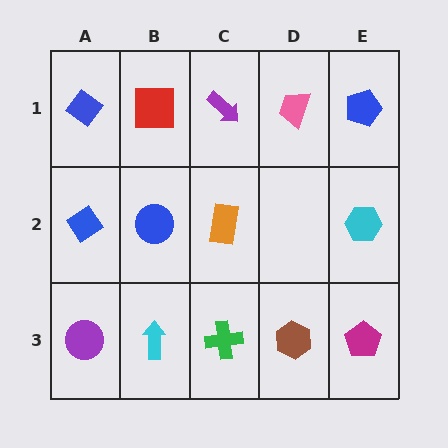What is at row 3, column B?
A cyan arrow.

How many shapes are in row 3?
5 shapes.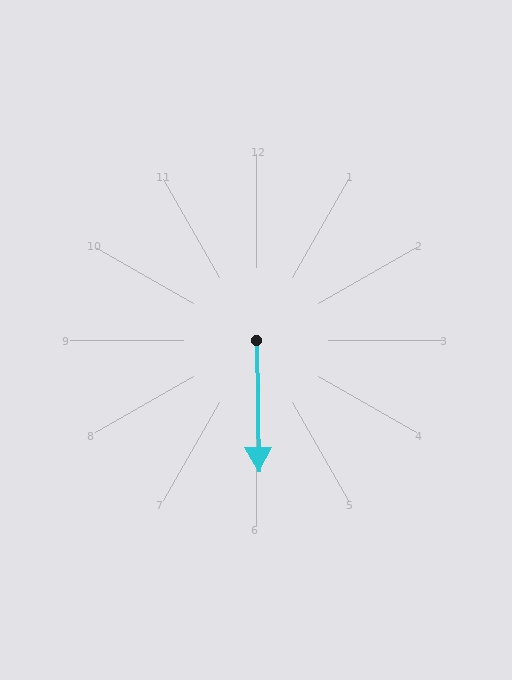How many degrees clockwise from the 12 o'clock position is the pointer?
Approximately 179 degrees.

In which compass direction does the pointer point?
South.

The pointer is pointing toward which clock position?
Roughly 6 o'clock.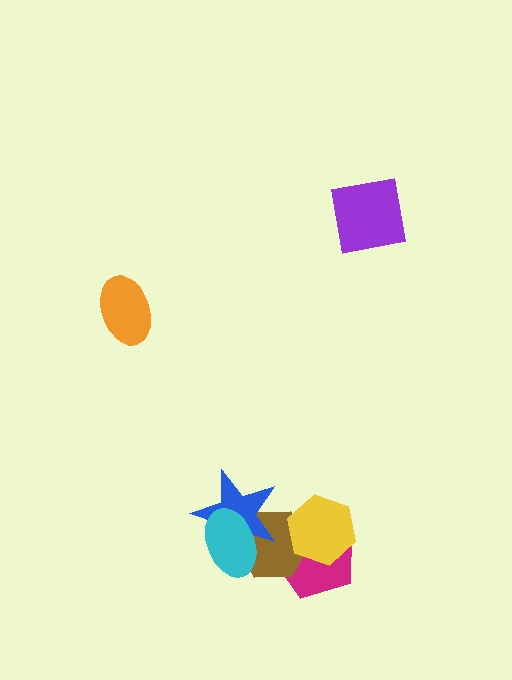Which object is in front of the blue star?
The cyan ellipse is in front of the blue star.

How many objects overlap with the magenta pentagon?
2 objects overlap with the magenta pentagon.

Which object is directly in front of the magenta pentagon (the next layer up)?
The brown hexagon is directly in front of the magenta pentagon.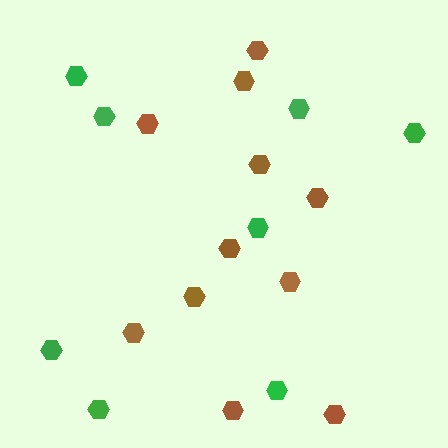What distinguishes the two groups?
There are 2 groups: one group of brown hexagons (11) and one group of green hexagons (8).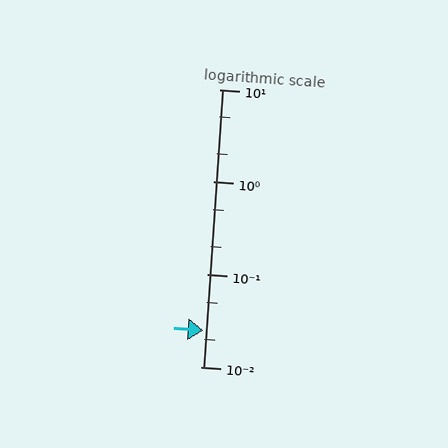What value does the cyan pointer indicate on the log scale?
The pointer indicates approximately 0.025.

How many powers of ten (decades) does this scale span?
The scale spans 3 decades, from 0.01 to 10.